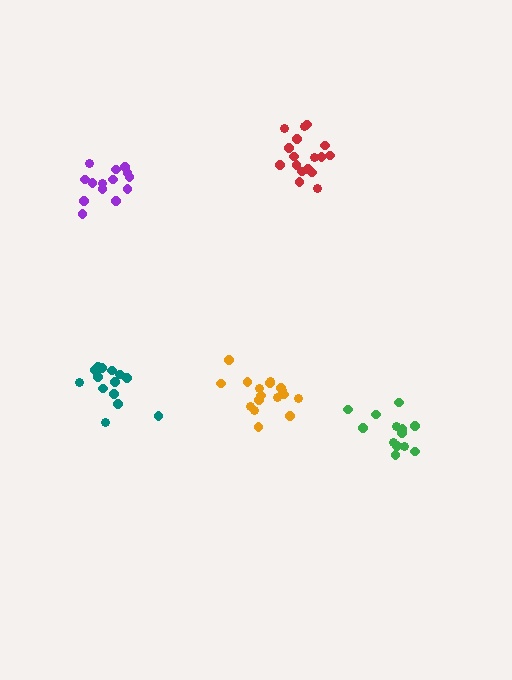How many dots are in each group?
Group 1: 13 dots, Group 2: 17 dots, Group 3: 14 dots, Group 4: 17 dots, Group 5: 14 dots (75 total).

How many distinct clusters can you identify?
There are 5 distinct clusters.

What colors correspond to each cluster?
The clusters are colored: green, orange, teal, red, purple.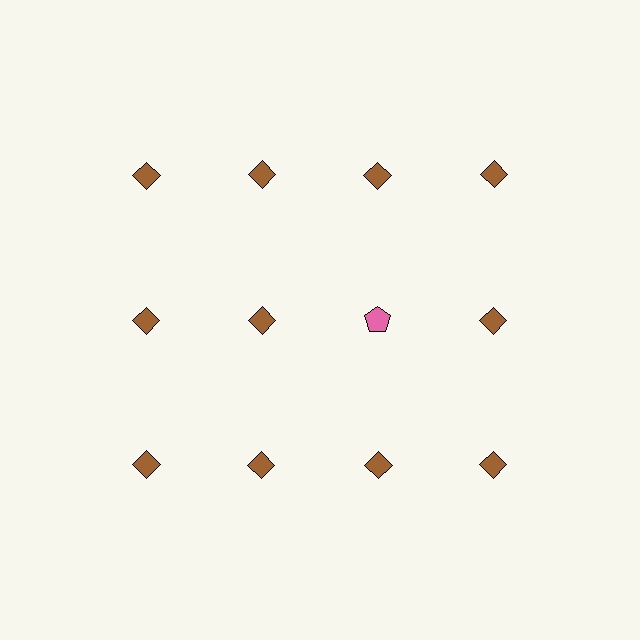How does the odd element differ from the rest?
It differs in both color (pink instead of brown) and shape (pentagon instead of diamond).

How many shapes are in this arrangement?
There are 12 shapes arranged in a grid pattern.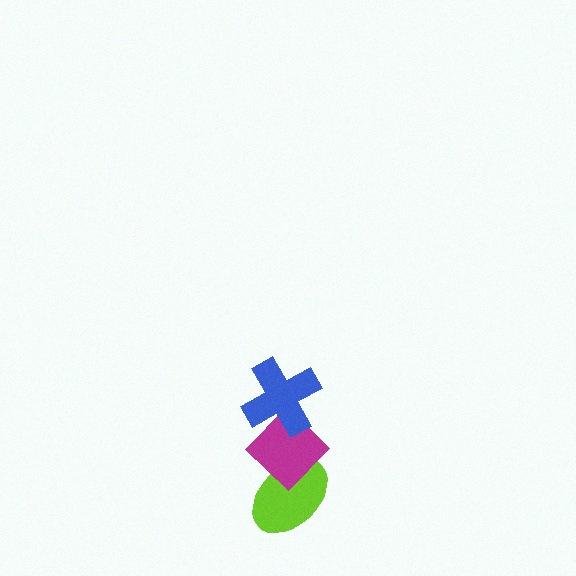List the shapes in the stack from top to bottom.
From top to bottom: the blue cross, the magenta diamond, the lime ellipse.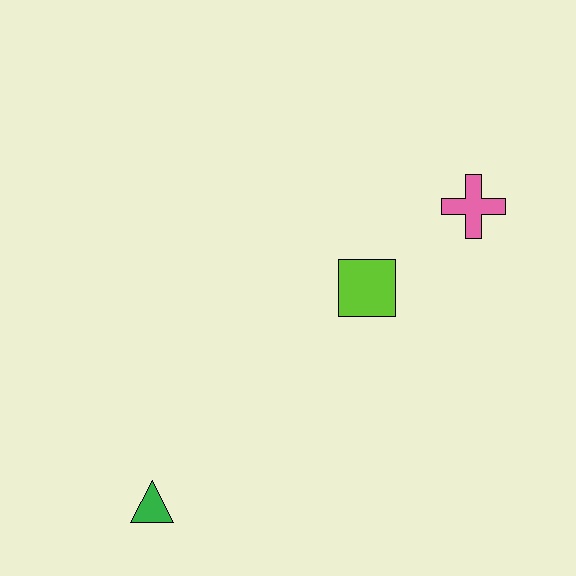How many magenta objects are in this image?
There are no magenta objects.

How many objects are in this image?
There are 3 objects.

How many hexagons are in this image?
There are no hexagons.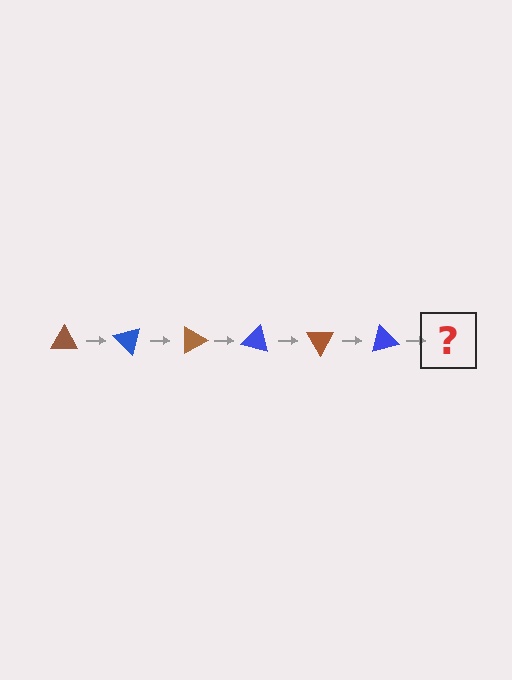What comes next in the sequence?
The next element should be a brown triangle, rotated 270 degrees from the start.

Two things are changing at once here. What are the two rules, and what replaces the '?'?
The two rules are that it rotates 45 degrees each step and the color cycles through brown and blue. The '?' should be a brown triangle, rotated 270 degrees from the start.